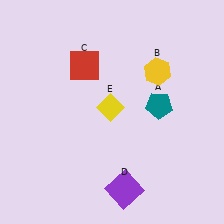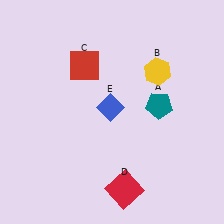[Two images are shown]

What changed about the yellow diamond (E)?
In Image 1, E is yellow. In Image 2, it changed to blue.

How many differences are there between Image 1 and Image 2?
There are 2 differences between the two images.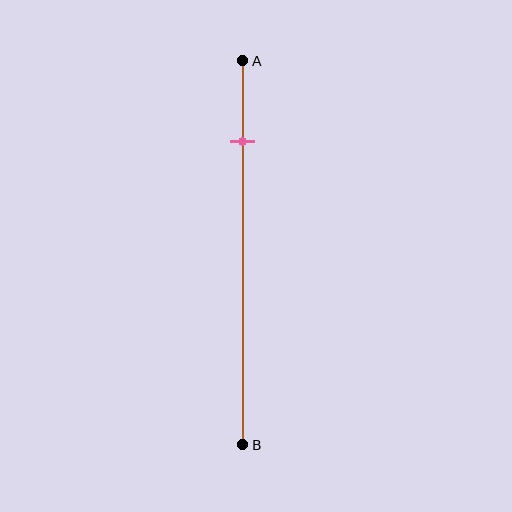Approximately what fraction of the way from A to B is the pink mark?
The pink mark is approximately 20% of the way from A to B.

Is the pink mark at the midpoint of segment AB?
No, the mark is at about 20% from A, not at the 50% midpoint.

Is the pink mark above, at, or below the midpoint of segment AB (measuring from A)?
The pink mark is above the midpoint of segment AB.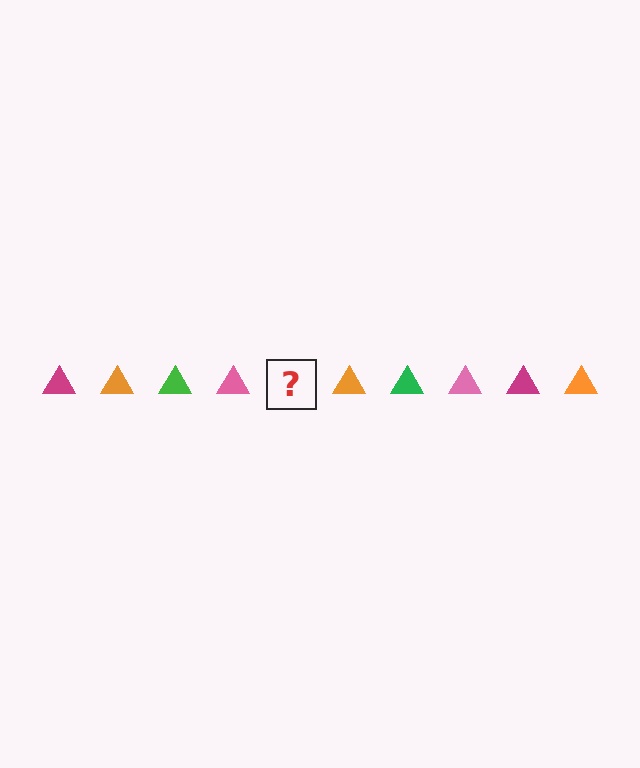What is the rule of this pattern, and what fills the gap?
The rule is that the pattern cycles through magenta, orange, green, pink triangles. The gap should be filled with a magenta triangle.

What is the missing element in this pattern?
The missing element is a magenta triangle.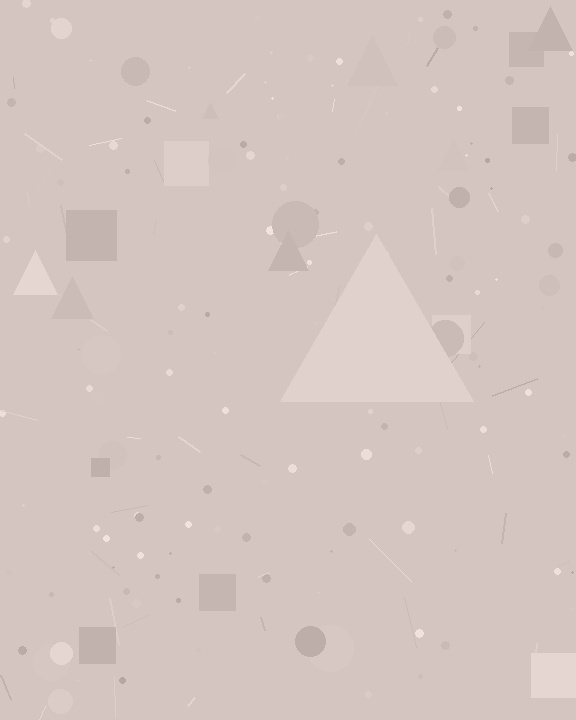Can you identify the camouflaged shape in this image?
The camouflaged shape is a triangle.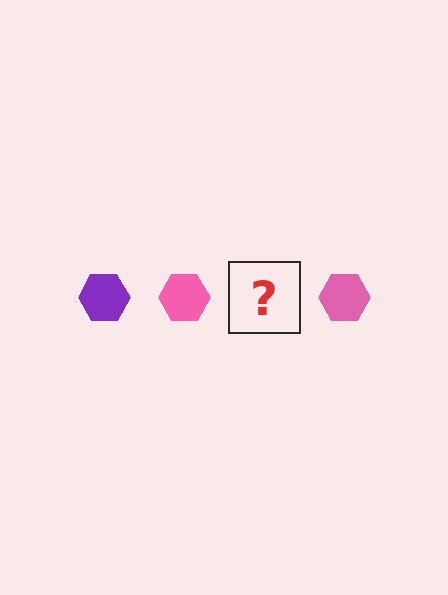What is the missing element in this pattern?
The missing element is a purple hexagon.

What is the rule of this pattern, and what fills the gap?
The rule is that the pattern cycles through purple, pink hexagons. The gap should be filled with a purple hexagon.